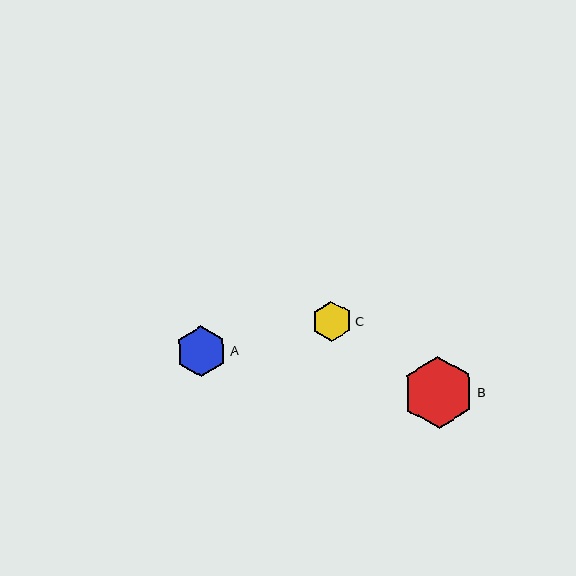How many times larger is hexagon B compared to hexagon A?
Hexagon B is approximately 1.4 times the size of hexagon A.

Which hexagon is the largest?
Hexagon B is the largest with a size of approximately 72 pixels.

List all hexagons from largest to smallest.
From largest to smallest: B, A, C.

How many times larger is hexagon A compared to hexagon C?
Hexagon A is approximately 1.3 times the size of hexagon C.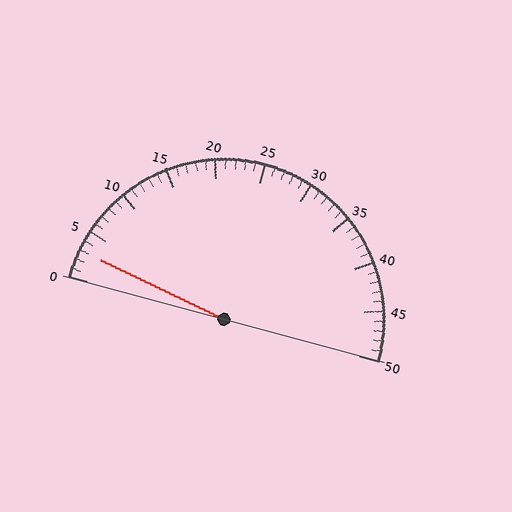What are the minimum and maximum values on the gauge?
The gauge ranges from 0 to 50.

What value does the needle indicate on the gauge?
The needle indicates approximately 3.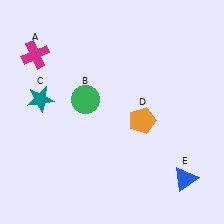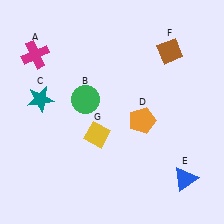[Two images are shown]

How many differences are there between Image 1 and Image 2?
There are 2 differences between the two images.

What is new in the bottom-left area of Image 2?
A yellow diamond (G) was added in the bottom-left area of Image 2.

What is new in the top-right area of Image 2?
A brown diamond (F) was added in the top-right area of Image 2.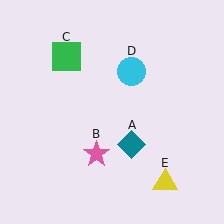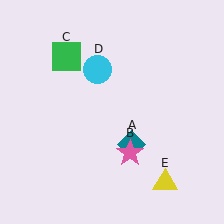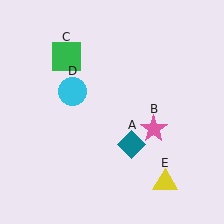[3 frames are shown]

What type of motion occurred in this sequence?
The pink star (object B), cyan circle (object D) rotated counterclockwise around the center of the scene.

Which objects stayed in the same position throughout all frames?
Teal diamond (object A) and green square (object C) and yellow triangle (object E) remained stationary.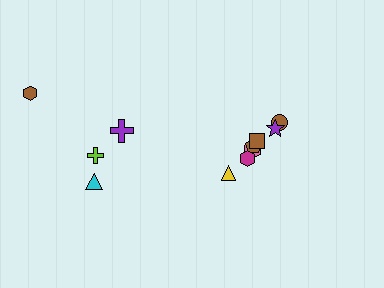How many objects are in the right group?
There are 7 objects.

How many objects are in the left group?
There are 4 objects.